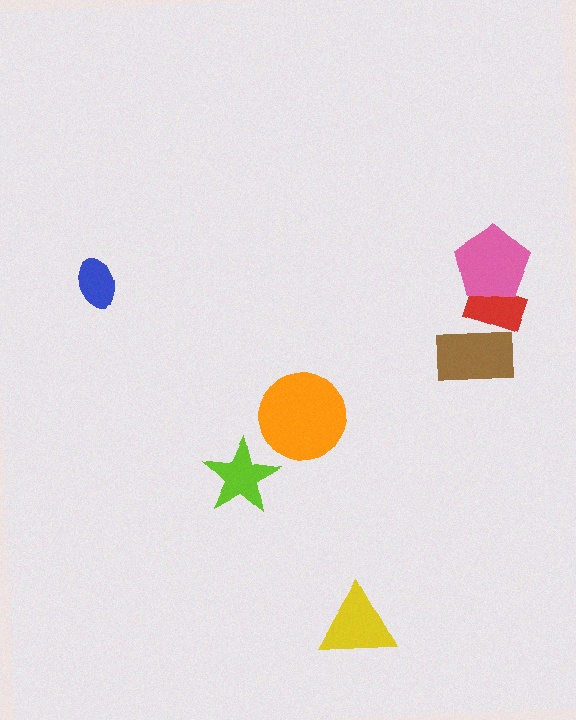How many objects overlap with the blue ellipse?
0 objects overlap with the blue ellipse.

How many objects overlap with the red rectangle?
2 objects overlap with the red rectangle.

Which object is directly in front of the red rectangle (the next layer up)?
The pink pentagon is directly in front of the red rectangle.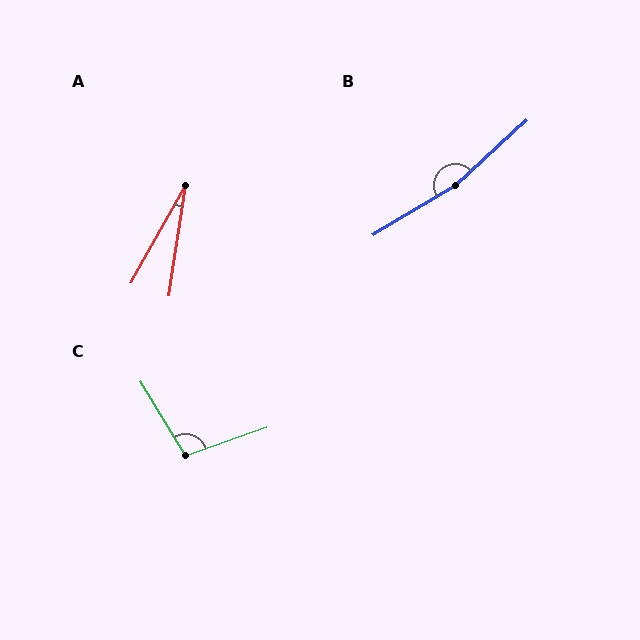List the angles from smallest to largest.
A (21°), C (102°), B (168°).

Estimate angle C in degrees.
Approximately 102 degrees.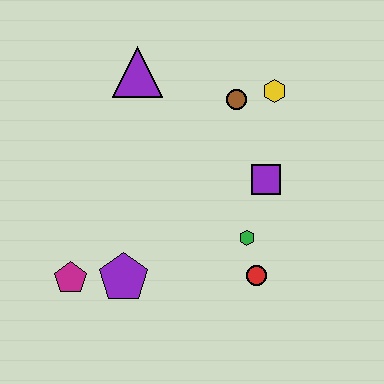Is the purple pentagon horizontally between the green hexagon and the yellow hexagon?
No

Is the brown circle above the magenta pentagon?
Yes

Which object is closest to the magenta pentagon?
The purple pentagon is closest to the magenta pentagon.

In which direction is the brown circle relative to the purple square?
The brown circle is above the purple square.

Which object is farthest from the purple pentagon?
The yellow hexagon is farthest from the purple pentagon.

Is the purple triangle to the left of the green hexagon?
Yes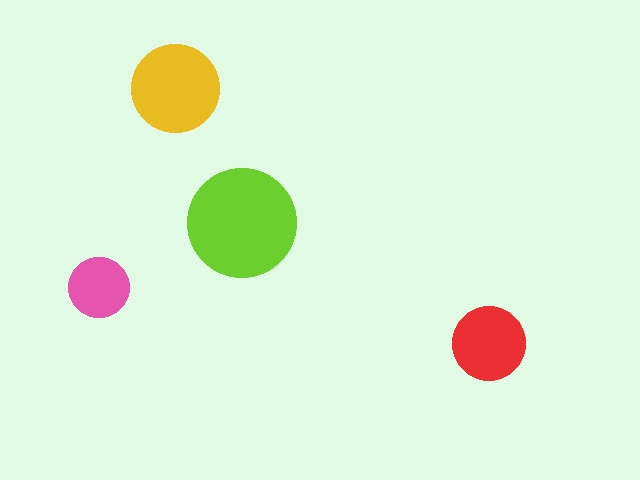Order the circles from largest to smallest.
the lime one, the yellow one, the red one, the pink one.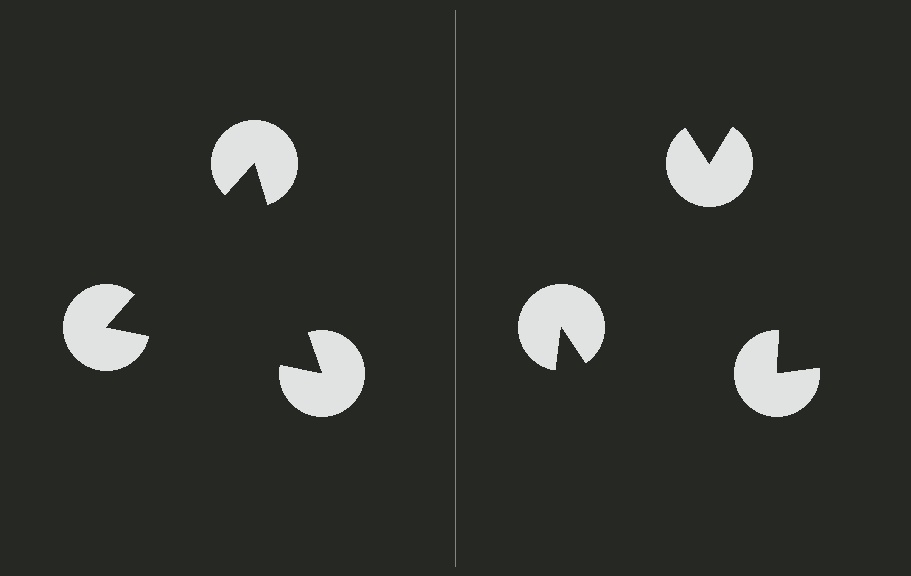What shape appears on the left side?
An illusory triangle.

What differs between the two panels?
The pac-man discs are positioned identically on both sides; only the wedge orientations differ. On the left they align to a triangle; on the right they are misaligned.